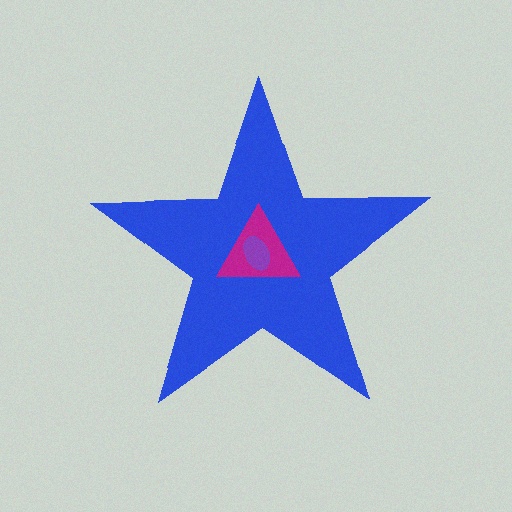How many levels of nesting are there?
3.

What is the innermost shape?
The purple ellipse.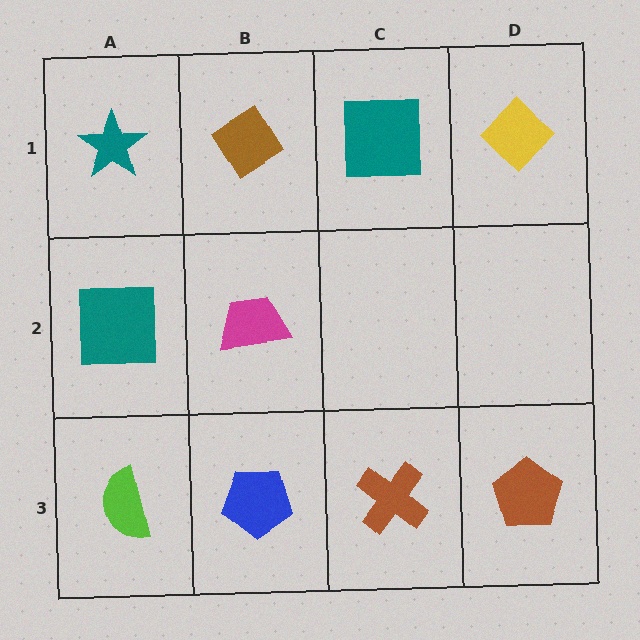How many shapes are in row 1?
4 shapes.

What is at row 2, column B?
A magenta trapezoid.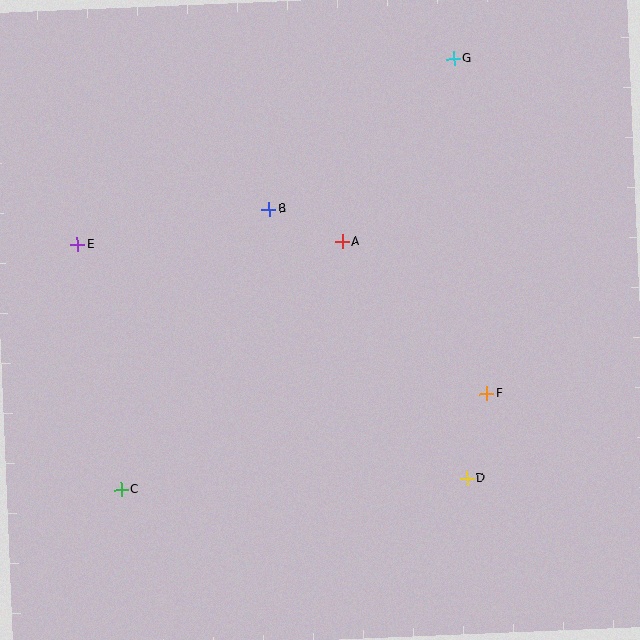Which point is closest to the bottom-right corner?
Point D is closest to the bottom-right corner.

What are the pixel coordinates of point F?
Point F is at (487, 393).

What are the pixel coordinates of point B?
Point B is at (269, 209).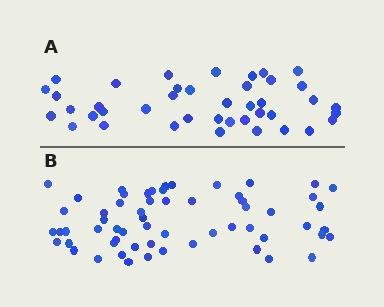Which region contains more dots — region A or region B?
Region B (the bottom region) has more dots.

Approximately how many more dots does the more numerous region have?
Region B has approximately 20 more dots than region A.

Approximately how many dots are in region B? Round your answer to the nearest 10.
About 60 dots.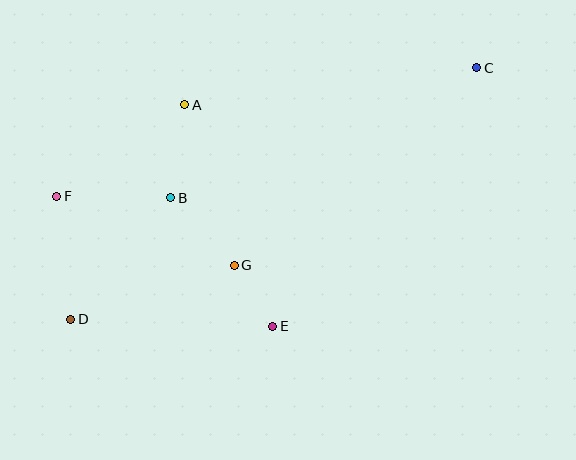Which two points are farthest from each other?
Points C and D are farthest from each other.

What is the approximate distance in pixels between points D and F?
The distance between D and F is approximately 124 pixels.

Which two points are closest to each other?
Points E and G are closest to each other.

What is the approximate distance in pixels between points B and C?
The distance between B and C is approximately 332 pixels.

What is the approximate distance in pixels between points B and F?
The distance between B and F is approximately 114 pixels.